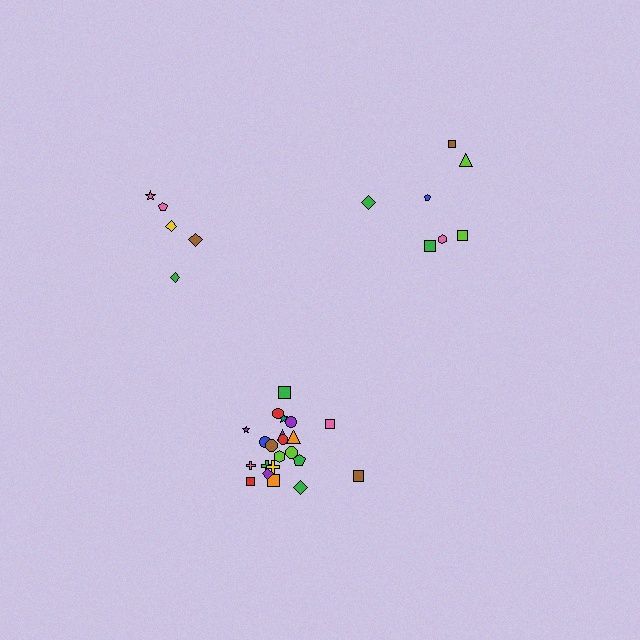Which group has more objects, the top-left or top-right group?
The top-right group.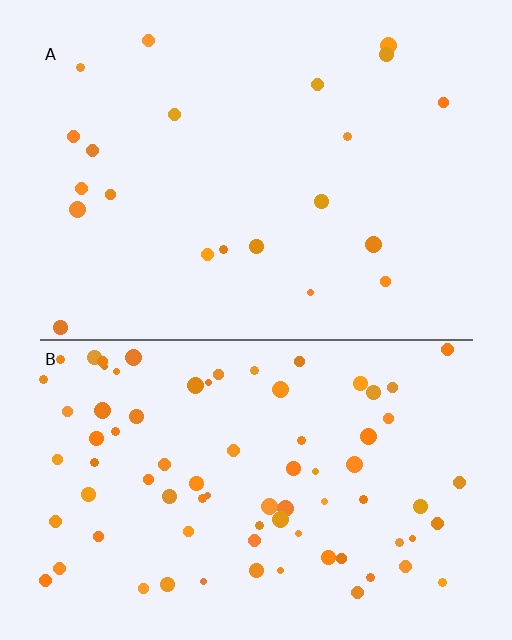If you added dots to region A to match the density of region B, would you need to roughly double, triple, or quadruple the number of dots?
Approximately quadruple.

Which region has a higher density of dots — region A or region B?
B (the bottom).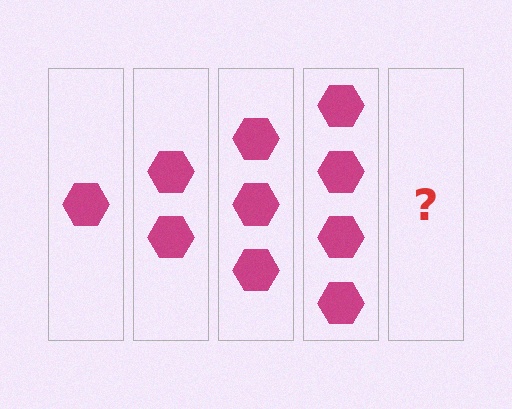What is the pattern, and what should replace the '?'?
The pattern is that each step adds one more hexagon. The '?' should be 5 hexagons.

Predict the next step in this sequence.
The next step is 5 hexagons.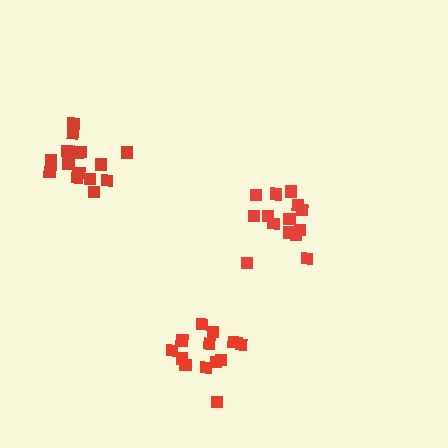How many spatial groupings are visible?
There are 3 spatial groupings.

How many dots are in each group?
Group 1: 14 dots, Group 2: 14 dots, Group 3: 15 dots (43 total).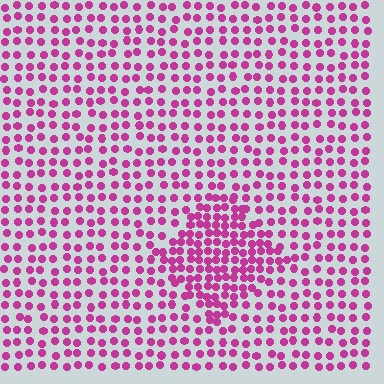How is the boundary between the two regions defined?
The boundary is defined by a change in element density (approximately 1.8x ratio). All elements are the same color, size, and shape.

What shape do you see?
I see a diamond.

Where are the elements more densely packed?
The elements are more densely packed inside the diamond boundary.